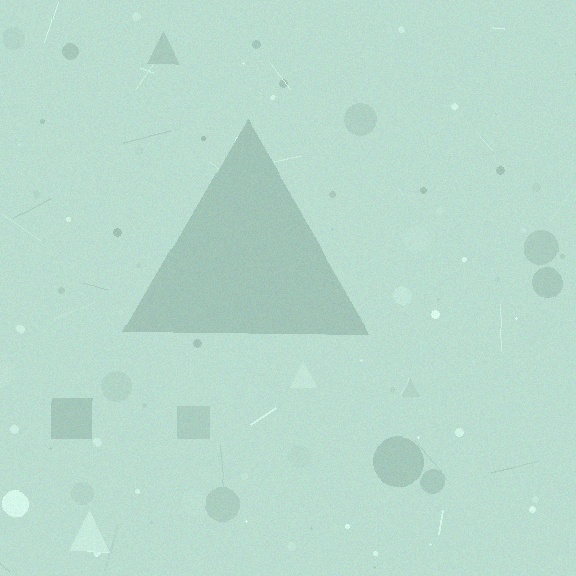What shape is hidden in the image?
A triangle is hidden in the image.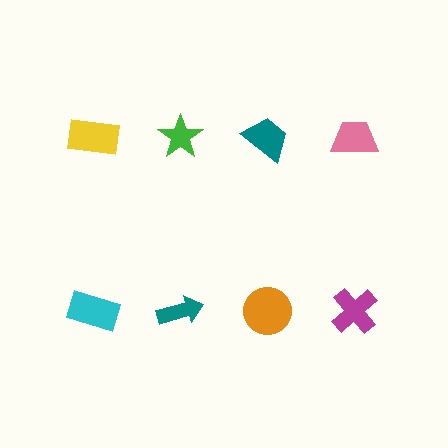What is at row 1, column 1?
A yellow rectangle.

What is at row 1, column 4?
A pink trapezoid.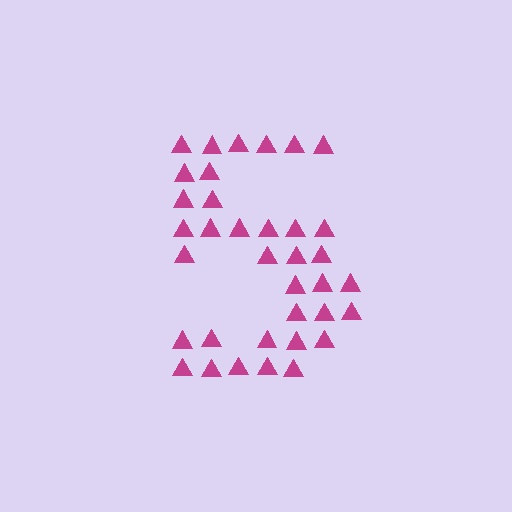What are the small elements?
The small elements are triangles.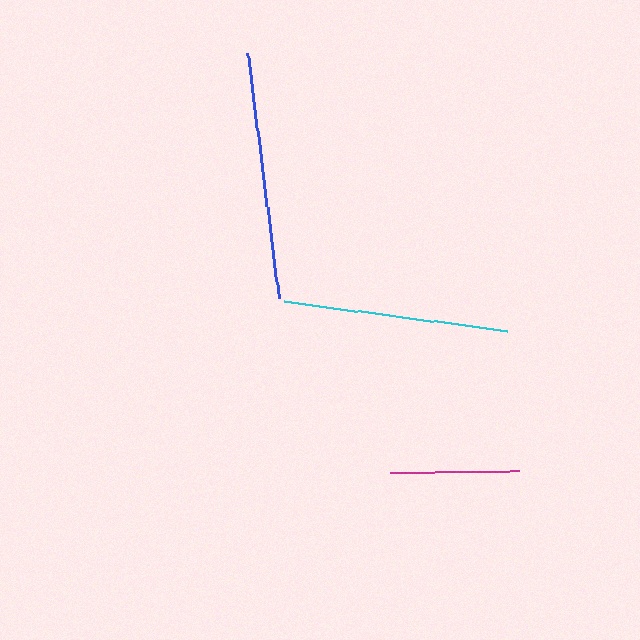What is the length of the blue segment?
The blue segment is approximately 247 pixels long.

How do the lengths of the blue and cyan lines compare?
The blue and cyan lines are approximately the same length.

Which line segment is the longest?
The blue line is the longest at approximately 247 pixels.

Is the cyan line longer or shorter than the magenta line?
The cyan line is longer than the magenta line.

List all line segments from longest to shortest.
From longest to shortest: blue, cyan, magenta.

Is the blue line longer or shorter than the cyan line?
The blue line is longer than the cyan line.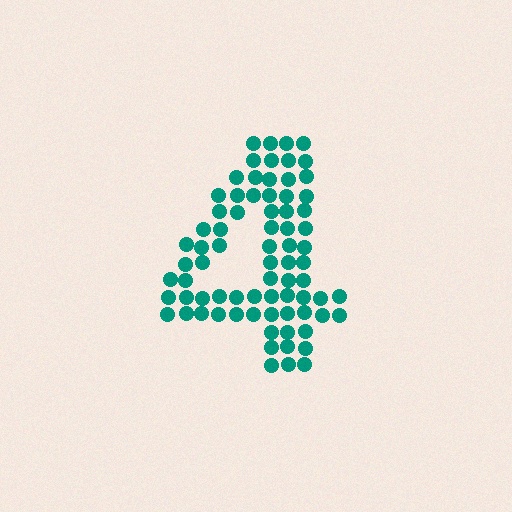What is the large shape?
The large shape is the digit 4.